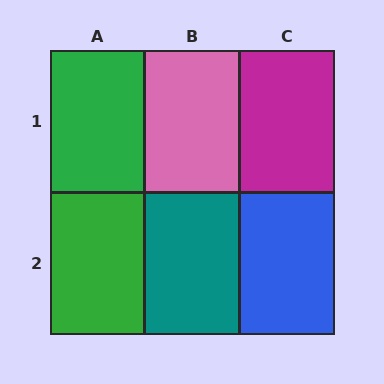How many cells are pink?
1 cell is pink.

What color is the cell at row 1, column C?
Magenta.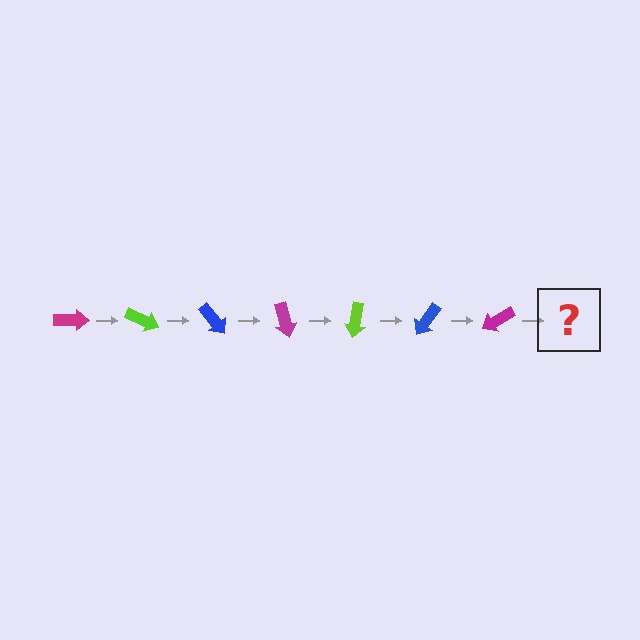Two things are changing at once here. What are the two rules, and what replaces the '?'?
The two rules are that it rotates 25 degrees each step and the color cycles through magenta, lime, and blue. The '?' should be a lime arrow, rotated 175 degrees from the start.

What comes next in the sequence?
The next element should be a lime arrow, rotated 175 degrees from the start.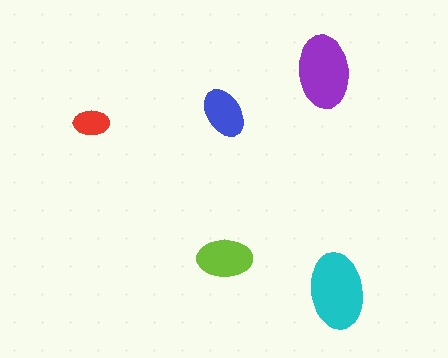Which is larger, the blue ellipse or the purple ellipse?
The purple one.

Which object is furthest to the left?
The red ellipse is leftmost.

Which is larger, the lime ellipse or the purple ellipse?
The purple one.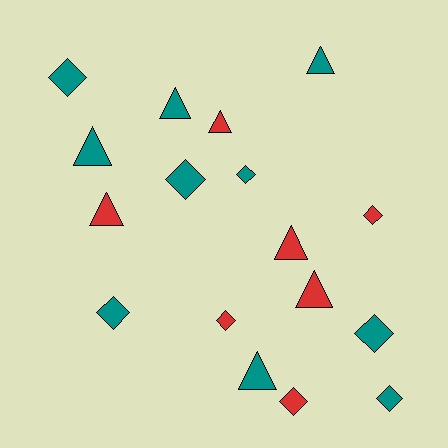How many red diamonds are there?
There are 3 red diamonds.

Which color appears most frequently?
Teal, with 10 objects.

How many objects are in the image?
There are 17 objects.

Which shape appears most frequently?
Diamond, with 9 objects.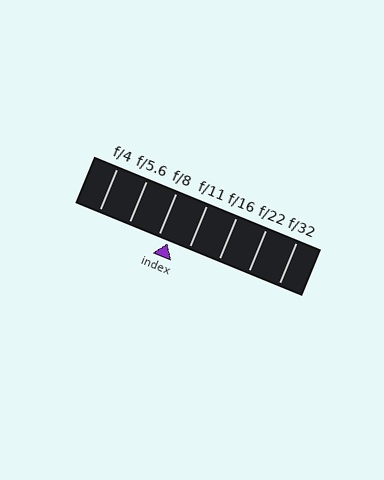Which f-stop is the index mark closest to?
The index mark is closest to f/8.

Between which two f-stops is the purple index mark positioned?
The index mark is between f/8 and f/11.